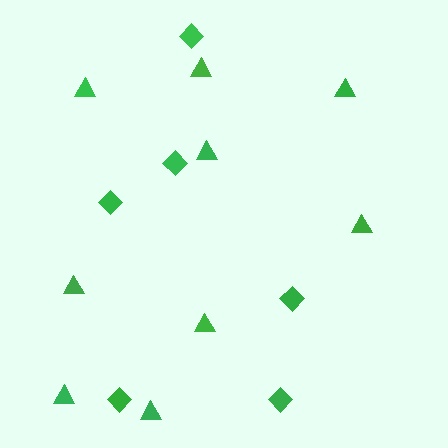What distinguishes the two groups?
There are 2 groups: one group of triangles (9) and one group of diamonds (6).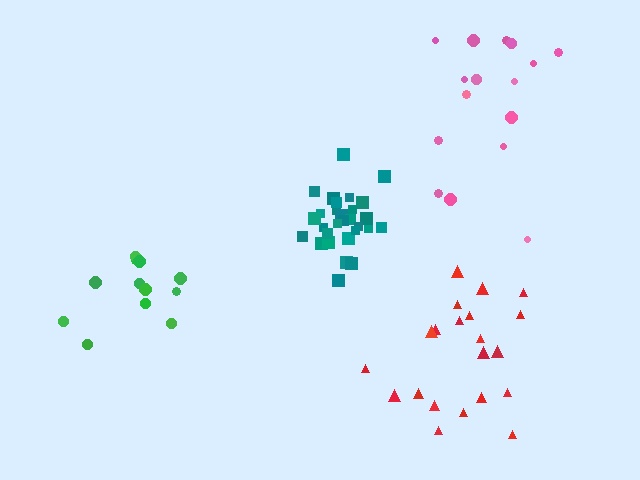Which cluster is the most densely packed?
Teal.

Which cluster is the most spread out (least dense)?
Pink.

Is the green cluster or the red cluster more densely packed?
Green.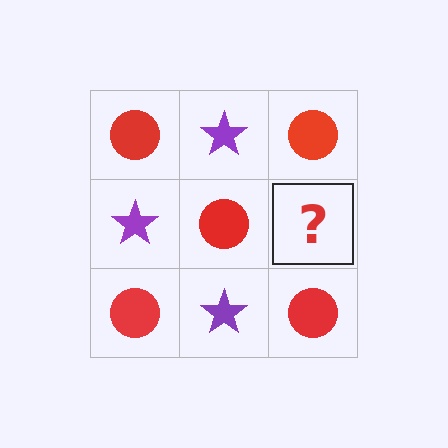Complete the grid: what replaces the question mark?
The question mark should be replaced with a purple star.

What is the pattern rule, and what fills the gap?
The rule is that it alternates red circle and purple star in a checkerboard pattern. The gap should be filled with a purple star.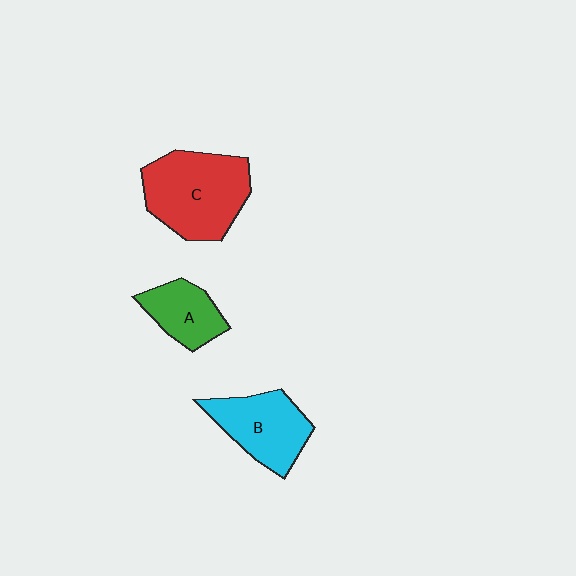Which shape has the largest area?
Shape C (red).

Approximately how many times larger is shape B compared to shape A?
Approximately 1.4 times.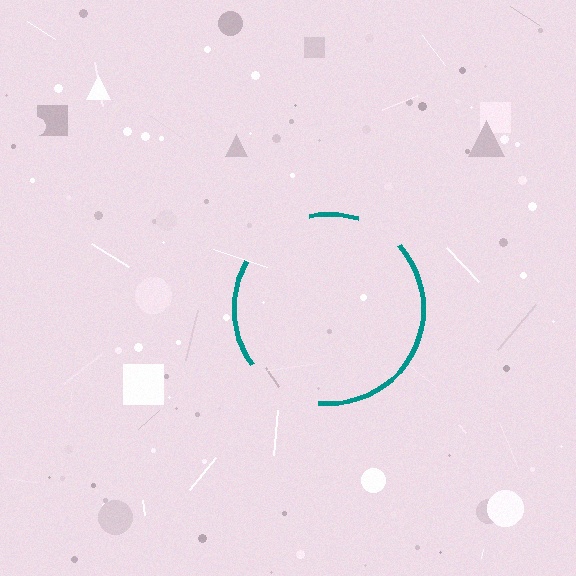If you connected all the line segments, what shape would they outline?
They would outline a circle.